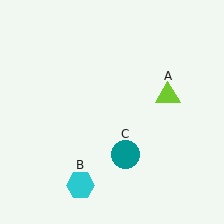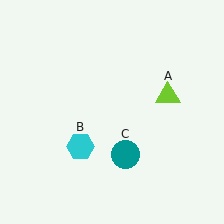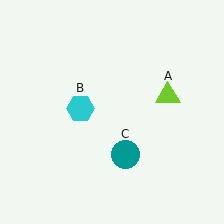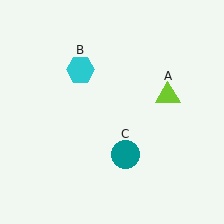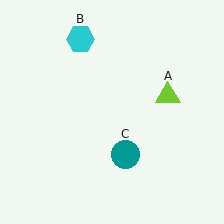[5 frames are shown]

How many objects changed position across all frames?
1 object changed position: cyan hexagon (object B).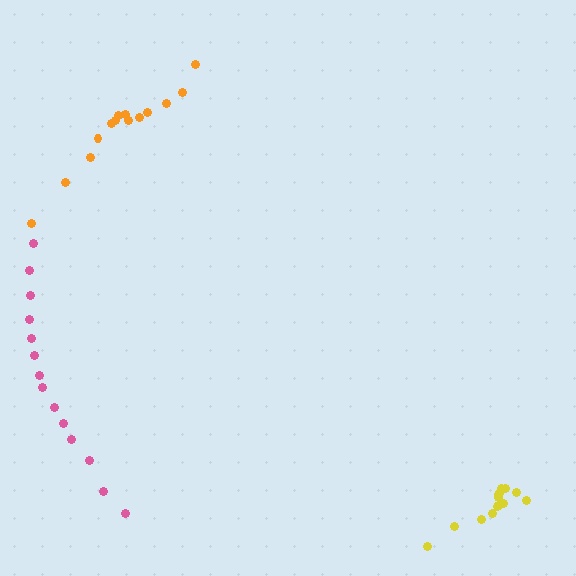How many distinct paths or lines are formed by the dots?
There are 3 distinct paths.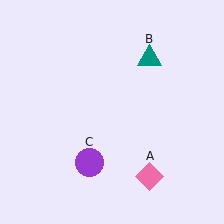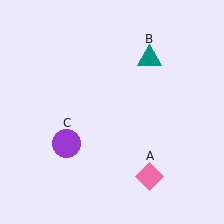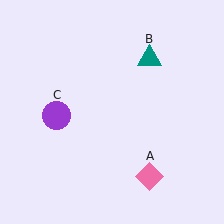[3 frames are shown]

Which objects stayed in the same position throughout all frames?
Pink diamond (object A) and teal triangle (object B) remained stationary.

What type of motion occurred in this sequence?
The purple circle (object C) rotated clockwise around the center of the scene.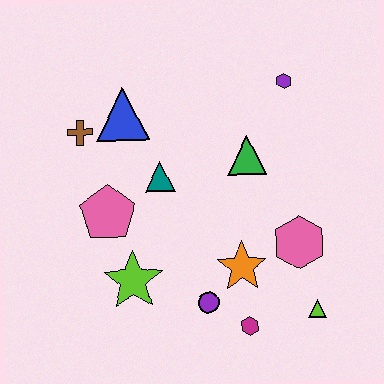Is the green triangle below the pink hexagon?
No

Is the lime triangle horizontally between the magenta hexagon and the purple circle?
No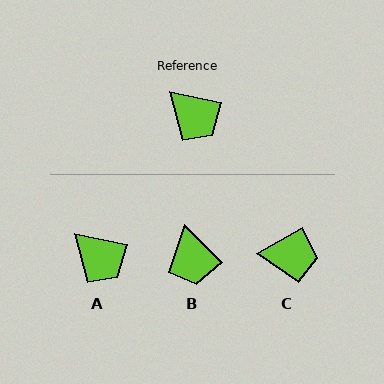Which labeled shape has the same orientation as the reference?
A.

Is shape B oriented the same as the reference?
No, it is off by about 34 degrees.